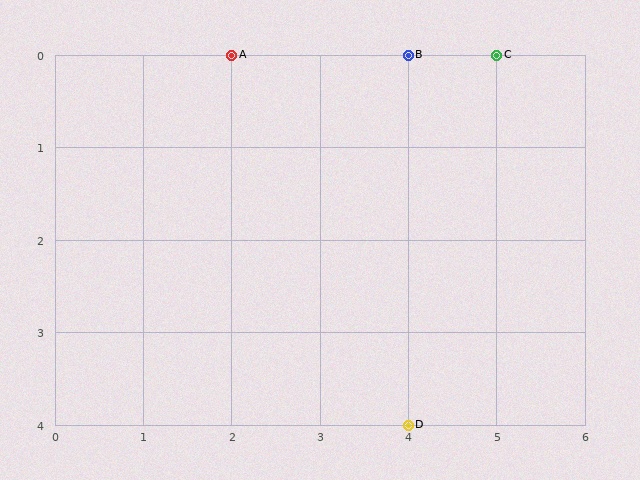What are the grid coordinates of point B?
Point B is at grid coordinates (4, 0).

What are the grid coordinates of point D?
Point D is at grid coordinates (4, 4).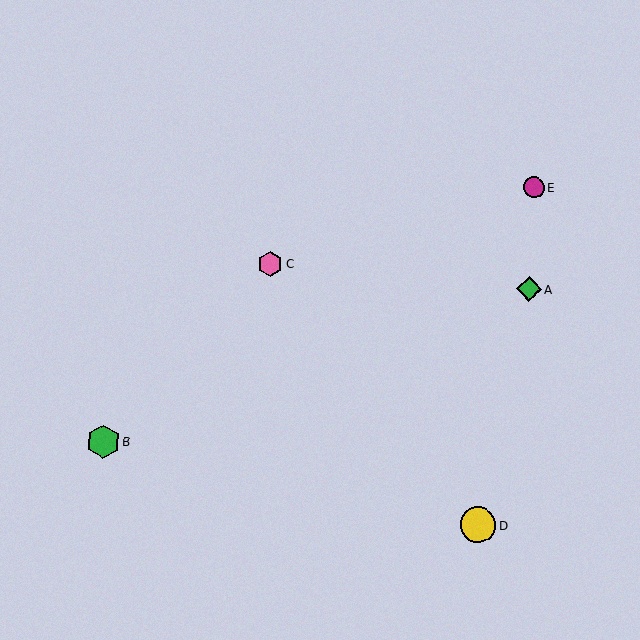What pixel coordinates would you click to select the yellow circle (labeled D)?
Click at (478, 525) to select the yellow circle D.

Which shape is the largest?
The yellow circle (labeled D) is the largest.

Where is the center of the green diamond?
The center of the green diamond is at (529, 289).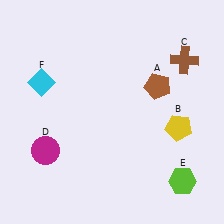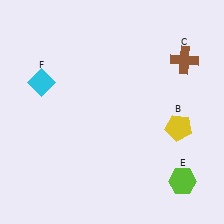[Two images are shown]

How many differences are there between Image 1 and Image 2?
There are 2 differences between the two images.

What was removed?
The magenta circle (D), the brown pentagon (A) were removed in Image 2.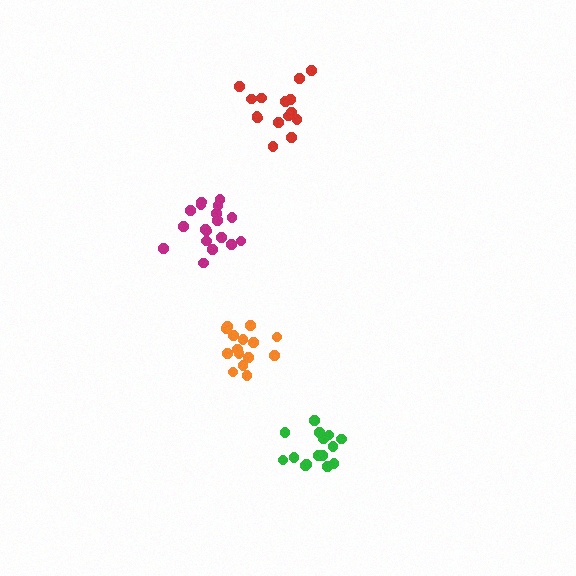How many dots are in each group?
Group 1: 15 dots, Group 2: 15 dots, Group 3: 18 dots, Group 4: 15 dots (63 total).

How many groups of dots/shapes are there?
There are 4 groups.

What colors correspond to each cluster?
The clusters are colored: orange, green, magenta, red.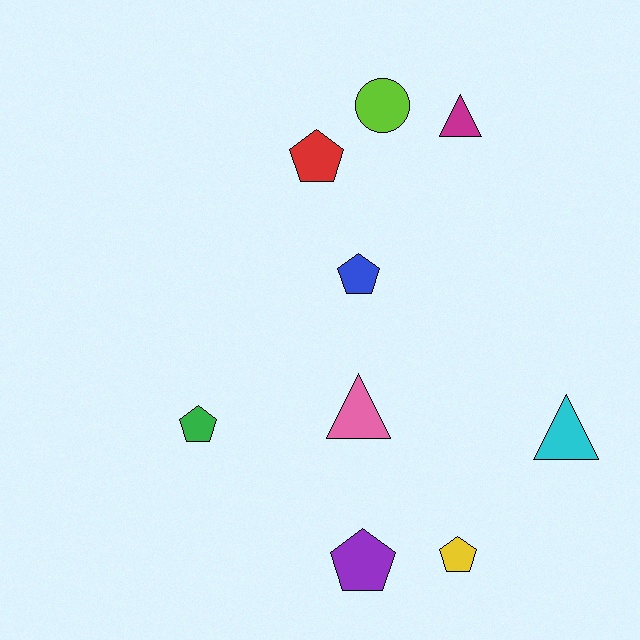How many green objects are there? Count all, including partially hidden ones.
There is 1 green object.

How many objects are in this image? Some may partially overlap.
There are 9 objects.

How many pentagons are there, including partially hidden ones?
There are 5 pentagons.